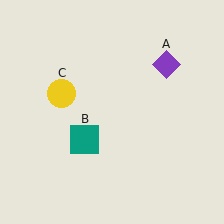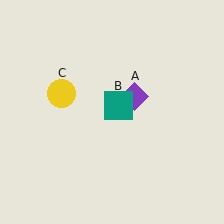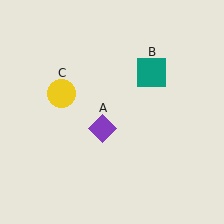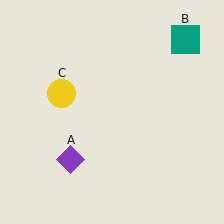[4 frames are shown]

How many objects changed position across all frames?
2 objects changed position: purple diamond (object A), teal square (object B).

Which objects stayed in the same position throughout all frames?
Yellow circle (object C) remained stationary.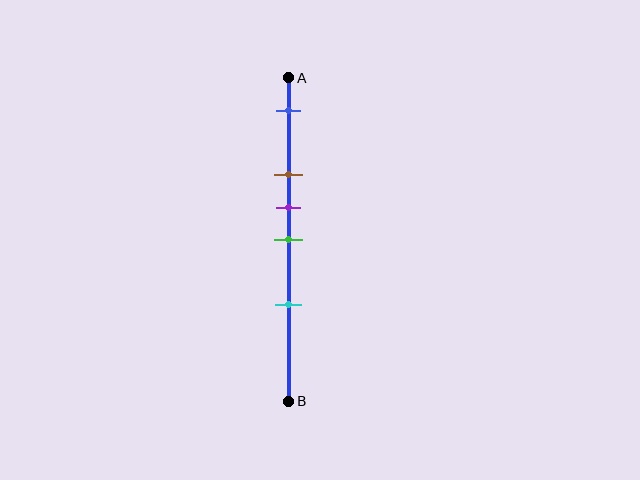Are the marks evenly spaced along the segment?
No, the marks are not evenly spaced.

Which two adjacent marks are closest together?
The purple and green marks are the closest adjacent pair.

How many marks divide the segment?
There are 5 marks dividing the segment.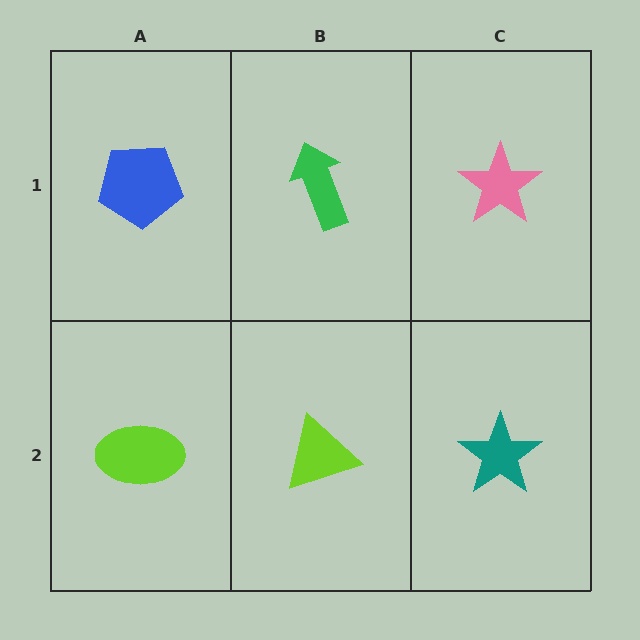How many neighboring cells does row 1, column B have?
3.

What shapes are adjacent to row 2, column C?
A pink star (row 1, column C), a lime triangle (row 2, column B).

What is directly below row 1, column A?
A lime ellipse.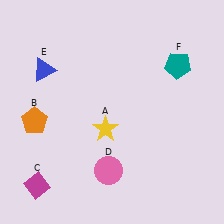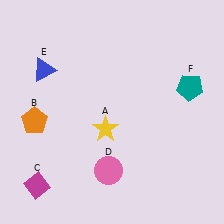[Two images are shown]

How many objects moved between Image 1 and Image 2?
1 object moved between the two images.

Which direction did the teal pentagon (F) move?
The teal pentagon (F) moved down.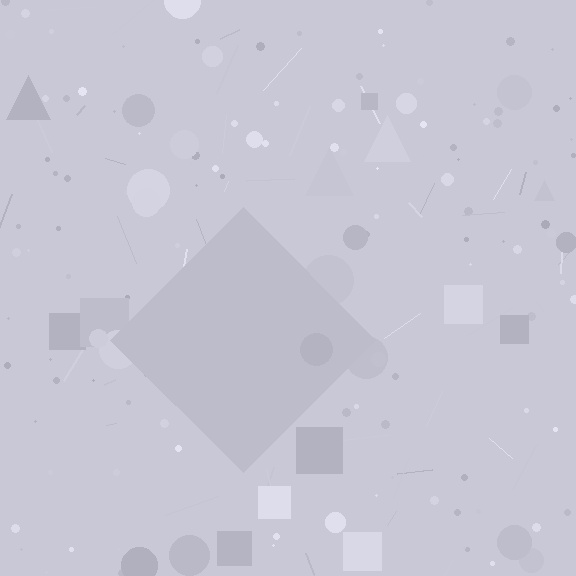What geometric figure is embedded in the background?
A diamond is embedded in the background.